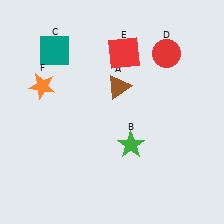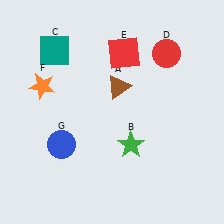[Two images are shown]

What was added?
A blue circle (G) was added in Image 2.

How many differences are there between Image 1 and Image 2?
There is 1 difference between the two images.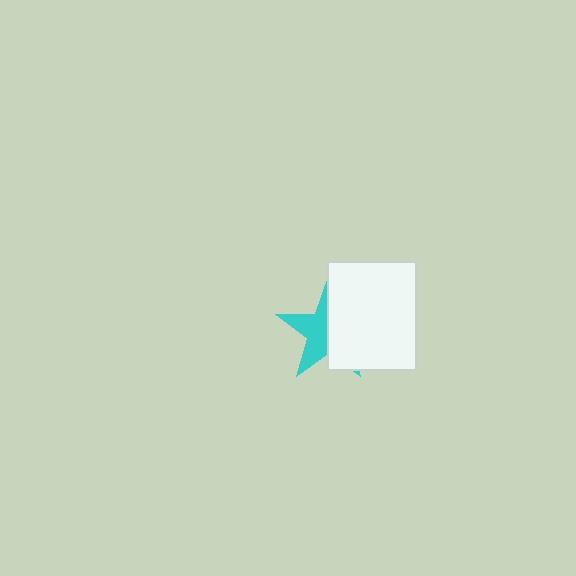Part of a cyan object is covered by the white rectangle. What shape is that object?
It is a star.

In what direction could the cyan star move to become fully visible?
The cyan star could move left. That would shift it out from behind the white rectangle entirely.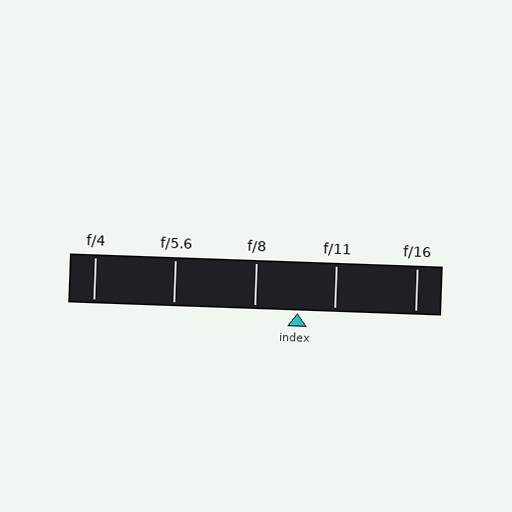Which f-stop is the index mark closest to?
The index mark is closest to f/11.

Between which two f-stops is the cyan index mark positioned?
The index mark is between f/8 and f/11.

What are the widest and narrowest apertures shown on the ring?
The widest aperture shown is f/4 and the narrowest is f/16.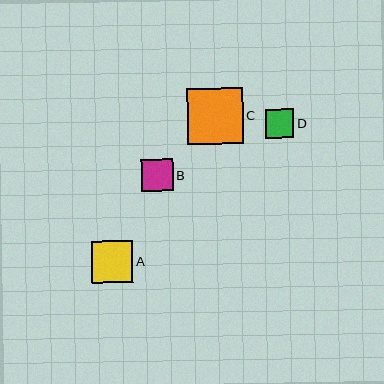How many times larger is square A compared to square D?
Square A is approximately 1.5 times the size of square D.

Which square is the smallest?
Square D is the smallest with a size of approximately 28 pixels.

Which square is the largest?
Square C is the largest with a size of approximately 55 pixels.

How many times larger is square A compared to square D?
Square A is approximately 1.5 times the size of square D.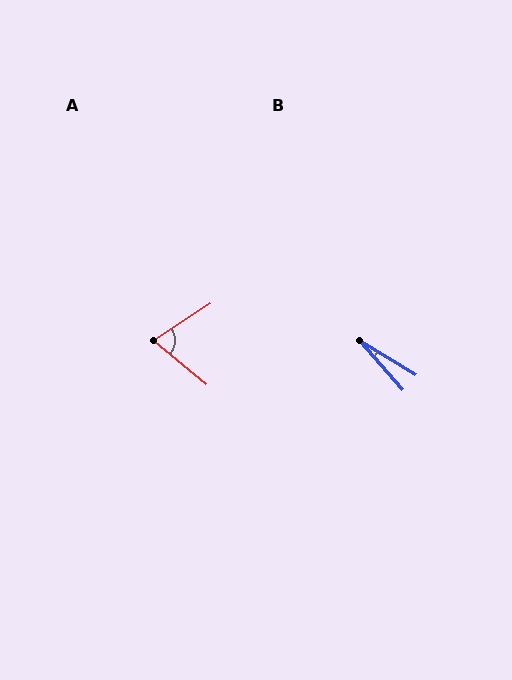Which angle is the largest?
A, at approximately 73 degrees.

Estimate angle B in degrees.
Approximately 17 degrees.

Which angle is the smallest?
B, at approximately 17 degrees.